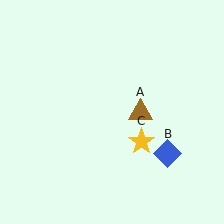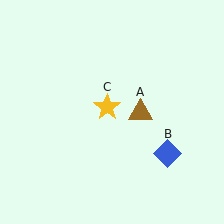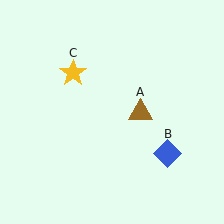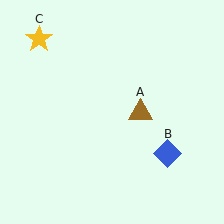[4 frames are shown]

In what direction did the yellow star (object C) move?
The yellow star (object C) moved up and to the left.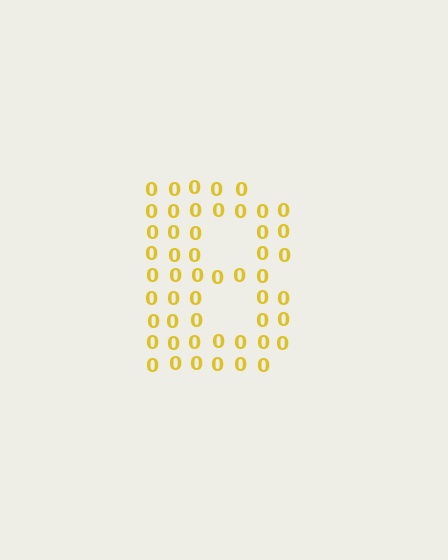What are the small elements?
The small elements are digit 0's.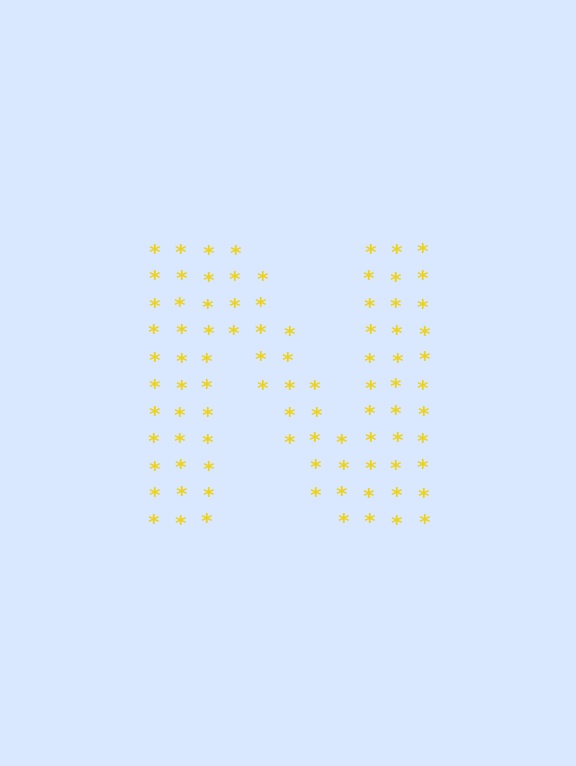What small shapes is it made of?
It is made of small asterisks.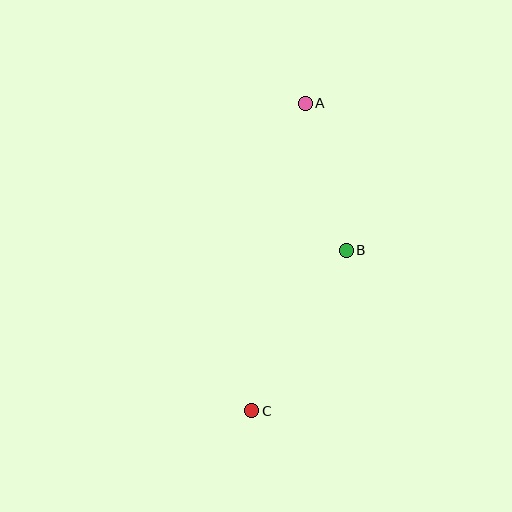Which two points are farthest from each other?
Points A and C are farthest from each other.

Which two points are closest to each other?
Points A and B are closest to each other.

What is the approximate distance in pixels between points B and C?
The distance between B and C is approximately 186 pixels.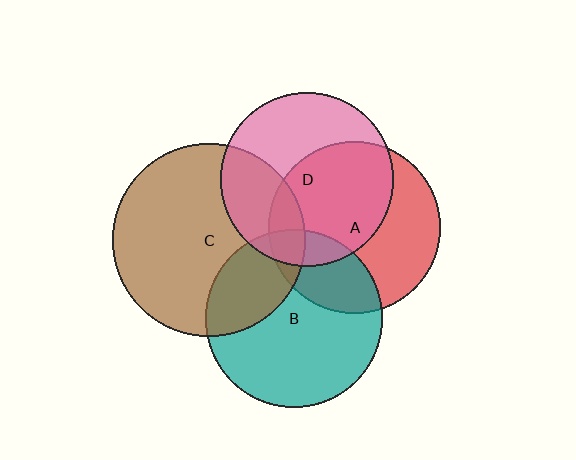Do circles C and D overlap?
Yes.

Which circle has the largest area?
Circle C (brown).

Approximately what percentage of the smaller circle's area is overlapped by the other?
Approximately 30%.